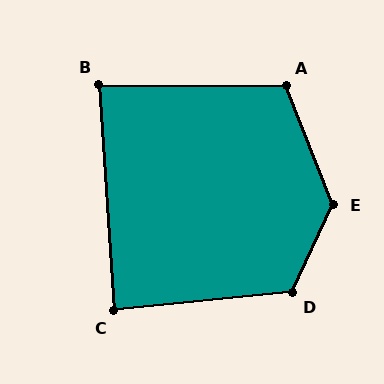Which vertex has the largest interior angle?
E, at approximately 133 degrees.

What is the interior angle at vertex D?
Approximately 121 degrees (obtuse).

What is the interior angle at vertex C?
Approximately 88 degrees (approximately right).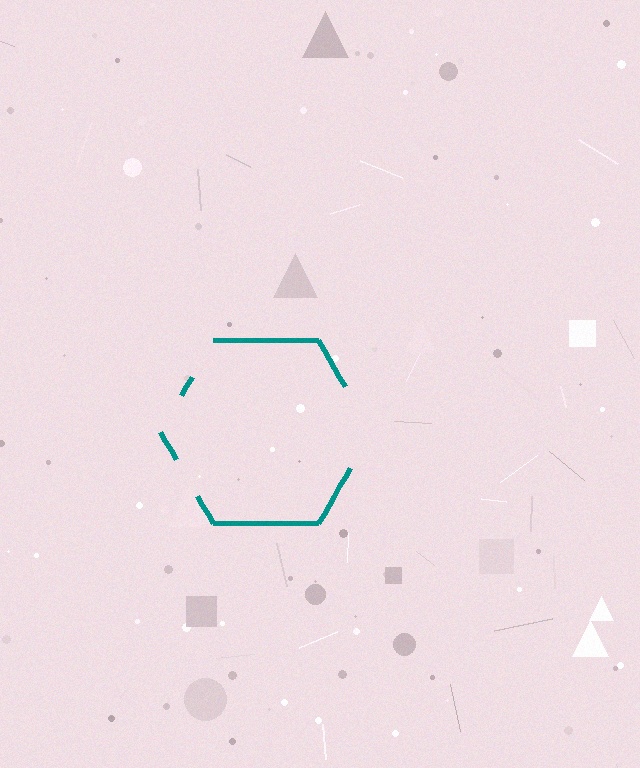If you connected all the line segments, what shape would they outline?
They would outline a hexagon.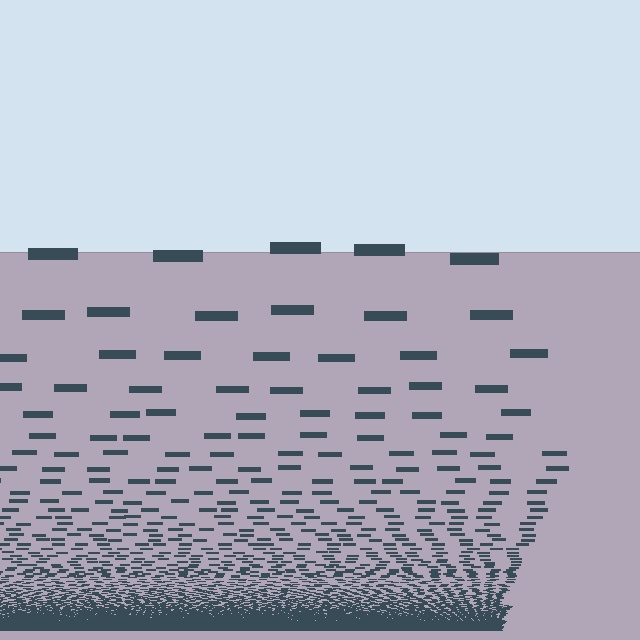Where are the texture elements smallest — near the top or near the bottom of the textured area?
Near the bottom.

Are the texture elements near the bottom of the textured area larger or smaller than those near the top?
Smaller. The gradient is inverted — elements near the bottom are smaller and denser.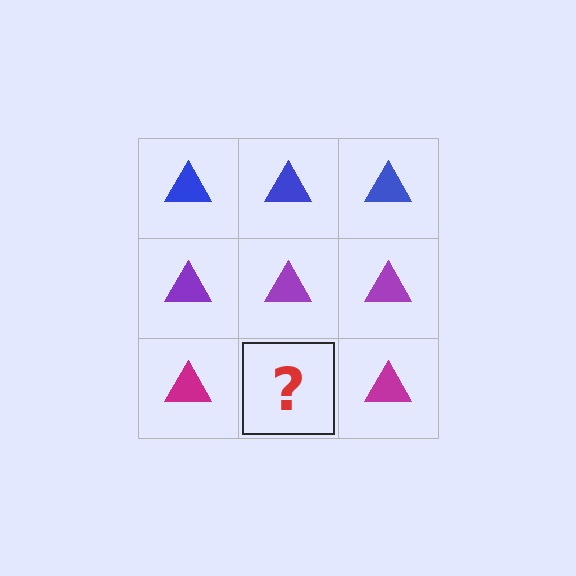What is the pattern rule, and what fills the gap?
The rule is that each row has a consistent color. The gap should be filled with a magenta triangle.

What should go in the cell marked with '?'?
The missing cell should contain a magenta triangle.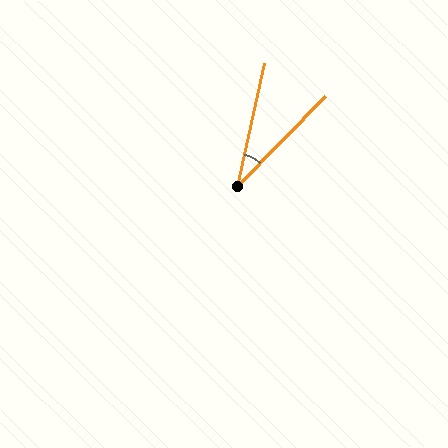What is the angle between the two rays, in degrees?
Approximately 32 degrees.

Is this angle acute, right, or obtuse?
It is acute.